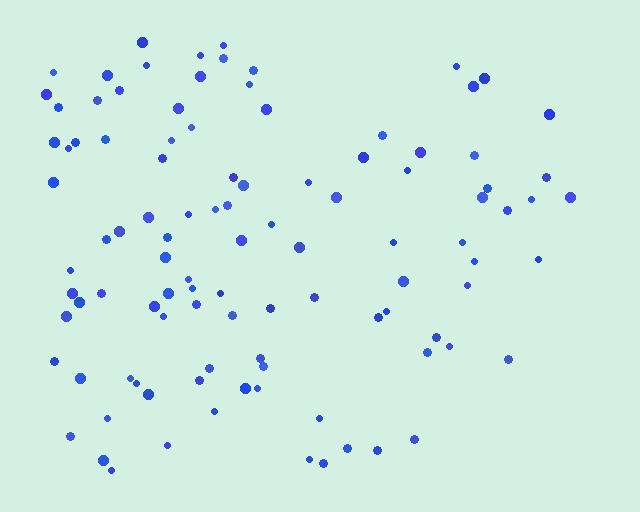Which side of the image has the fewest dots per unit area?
The right.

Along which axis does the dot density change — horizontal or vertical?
Horizontal.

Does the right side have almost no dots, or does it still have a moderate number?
Still a moderate number, just noticeably fewer than the left.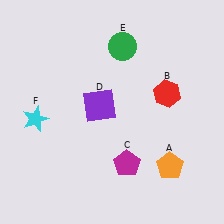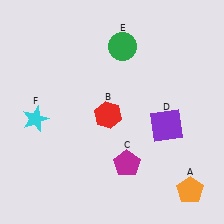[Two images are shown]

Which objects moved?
The objects that moved are: the orange pentagon (A), the red hexagon (B), the purple square (D).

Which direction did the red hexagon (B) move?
The red hexagon (B) moved left.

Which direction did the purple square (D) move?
The purple square (D) moved right.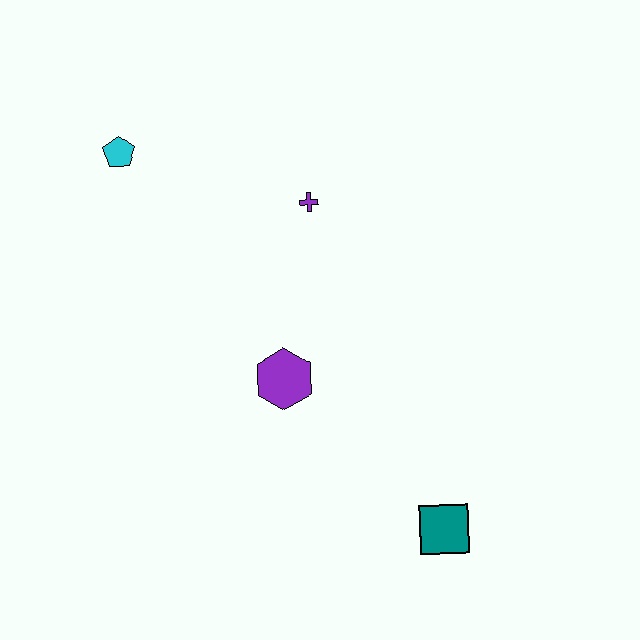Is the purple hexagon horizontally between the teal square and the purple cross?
No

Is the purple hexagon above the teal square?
Yes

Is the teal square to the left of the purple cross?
No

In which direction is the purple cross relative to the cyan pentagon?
The purple cross is to the right of the cyan pentagon.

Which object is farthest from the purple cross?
The teal square is farthest from the purple cross.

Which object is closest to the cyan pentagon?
The purple cross is closest to the cyan pentagon.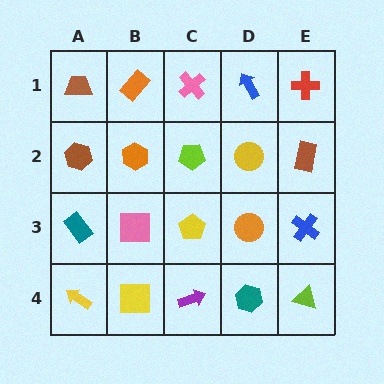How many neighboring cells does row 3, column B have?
4.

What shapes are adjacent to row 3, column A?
A brown hexagon (row 2, column A), a yellow arrow (row 4, column A), a pink square (row 3, column B).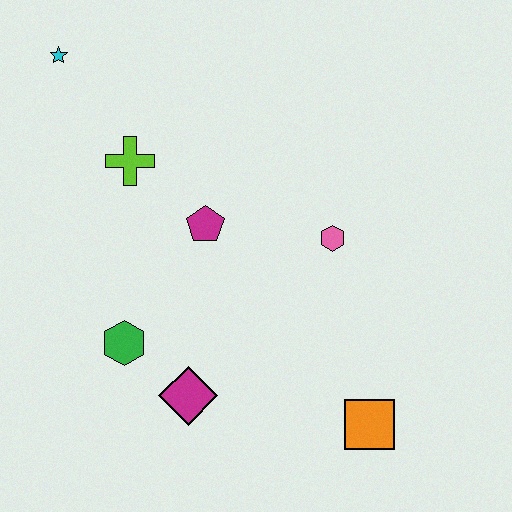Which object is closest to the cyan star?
The lime cross is closest to the cyan star.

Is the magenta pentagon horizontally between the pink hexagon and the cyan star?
Yes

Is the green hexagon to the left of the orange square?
Yes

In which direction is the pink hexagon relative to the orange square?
The pink hexagon is above the orange square.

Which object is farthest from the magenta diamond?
The cyan star is farthest from the magenta diamond.